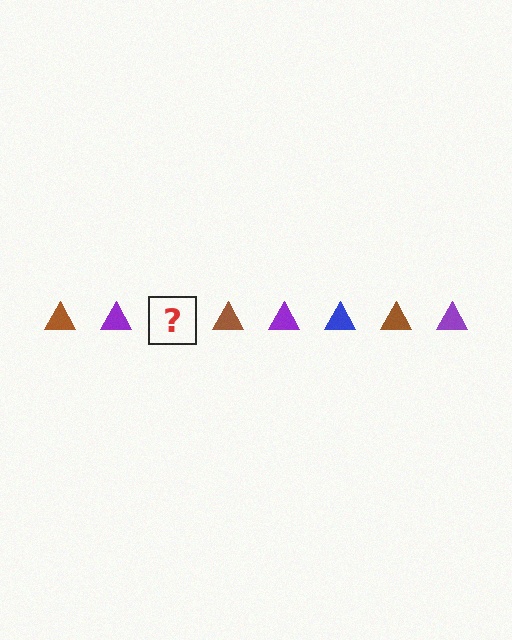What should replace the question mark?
The question mark should be replaced with a blue triangle.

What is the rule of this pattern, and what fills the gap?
The rule is that the pattern cycles through brown, purple, blue triangles. The gap should be filled with a blue triangle.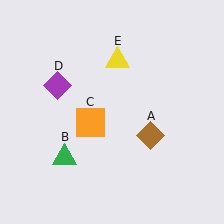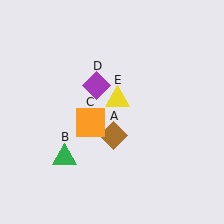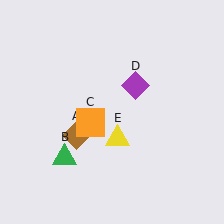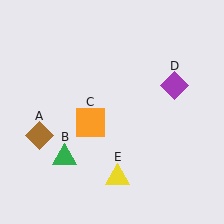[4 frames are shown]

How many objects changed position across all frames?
3 objects changed position: brown diamond (object A), purple diamond (object D), yellow triangle (object E).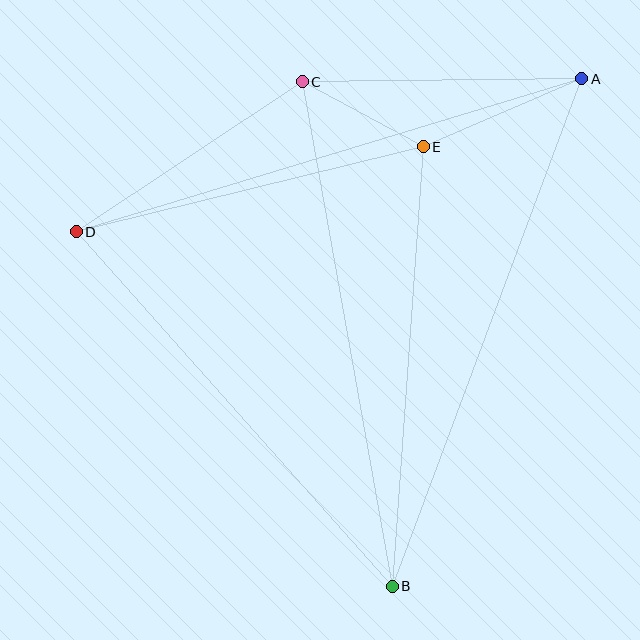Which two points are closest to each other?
Points C and E are closest to each other.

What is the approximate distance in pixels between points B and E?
The distance between B and E is approximately 440 pixels.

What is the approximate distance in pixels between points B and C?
The distance between B and C is approximately 513 pixels.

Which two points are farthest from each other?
Points A and B are farthest from each other.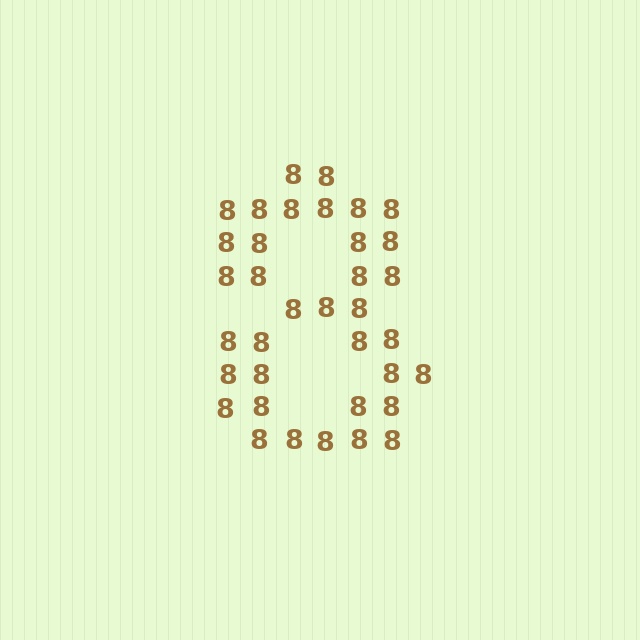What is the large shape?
The large shape is the digit 8.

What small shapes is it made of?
It is made of small digit 8's.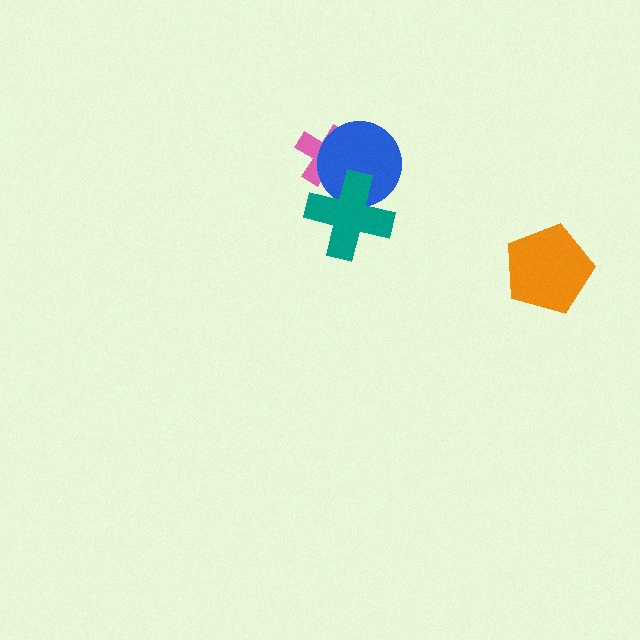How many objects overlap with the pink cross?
2 objects overlap with the pink cross.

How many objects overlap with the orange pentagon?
0 objects overlap with the orange pentagon.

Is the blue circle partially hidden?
Yes, it is partially covered by another shape.